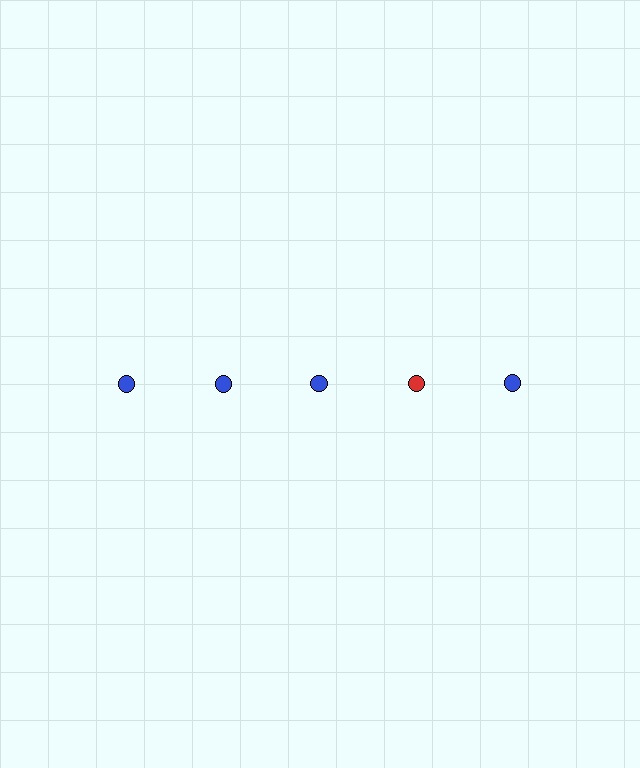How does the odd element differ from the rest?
It has a different color: red instead of blue.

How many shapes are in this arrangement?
There are 5 shapes arranged in a grid pattern.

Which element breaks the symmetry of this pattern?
The red circle in the top row, second from right column breaks the symmetry. All other shapes are blue circles.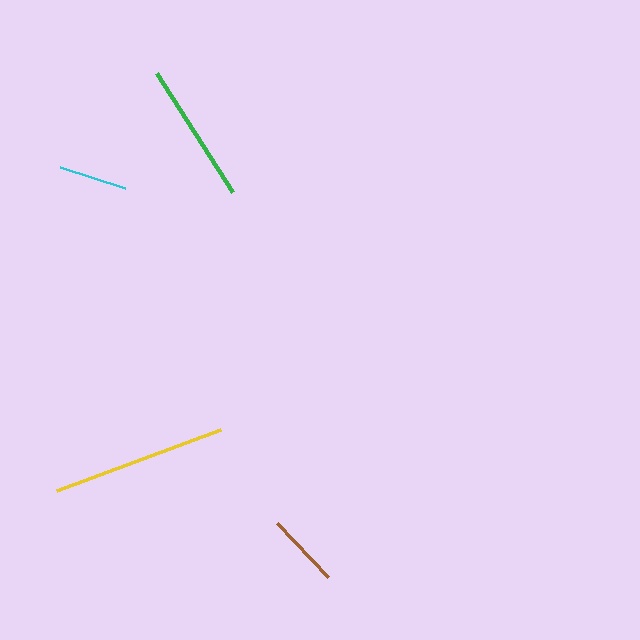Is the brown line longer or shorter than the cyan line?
The brown line is longer than the cyan line.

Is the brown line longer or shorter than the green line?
The green line is longer than the brown line.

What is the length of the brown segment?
The brown segment is approximately 74 pixels long.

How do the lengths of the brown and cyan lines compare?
The brown and cyan lines are approximately the same length.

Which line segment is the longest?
The yellow line is the longest at approximately 175 pixels.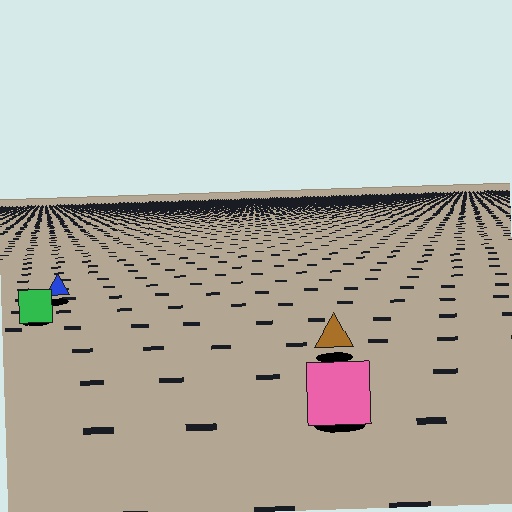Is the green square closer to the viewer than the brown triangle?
No. The brown triangle is closer — you can tell from the texture gradient: the ground texture is coarser near it.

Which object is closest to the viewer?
The pink square is closest. The texture marks near it are larger and more spread out.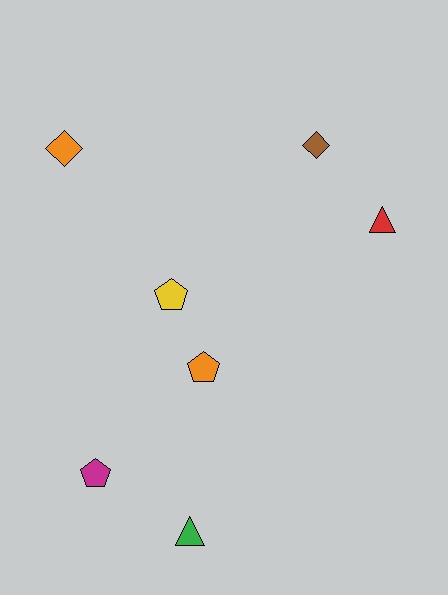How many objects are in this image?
There are 7 objects.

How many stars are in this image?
There are no stars.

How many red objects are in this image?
There is 1 red object.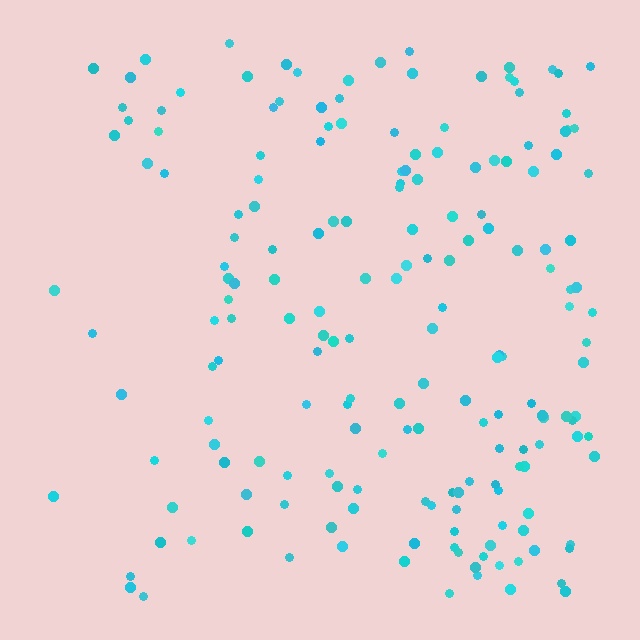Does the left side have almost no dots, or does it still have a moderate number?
Still a moderate number, just noticeably fewer than the right.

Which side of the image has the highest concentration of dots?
The right.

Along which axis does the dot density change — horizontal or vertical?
Horizontal.